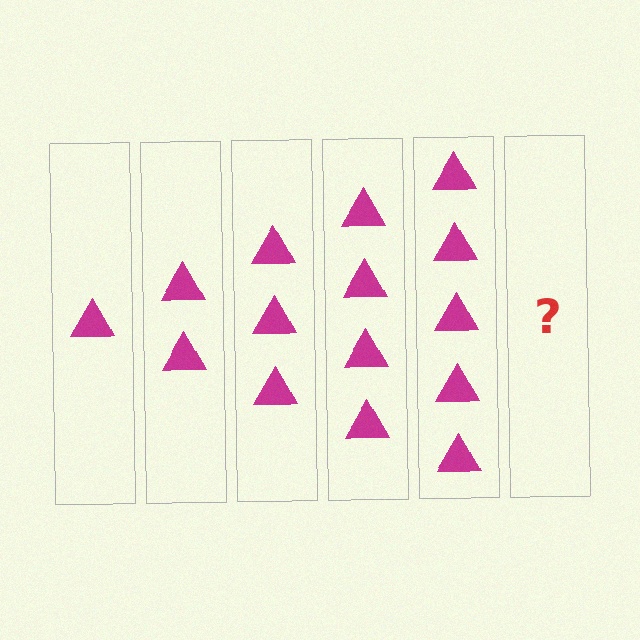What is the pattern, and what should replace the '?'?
The pattern is that each step adds one more triangle. The '?' should be 6 triangles.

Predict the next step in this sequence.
The next step is 6 triangles.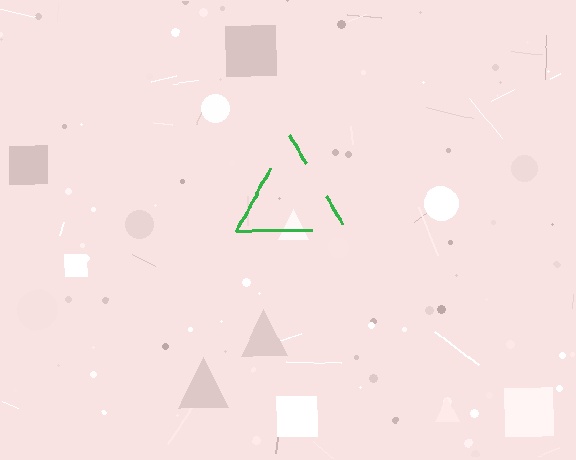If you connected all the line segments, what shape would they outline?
They would outline a triangle.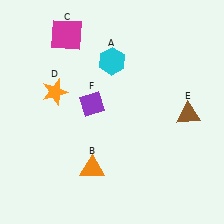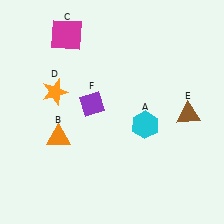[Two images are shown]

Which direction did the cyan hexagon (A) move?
The cyan hexagon (A) moved down.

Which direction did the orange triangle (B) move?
The orange triangle (B) moved left.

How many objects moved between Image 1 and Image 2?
2 objects moved between the two images.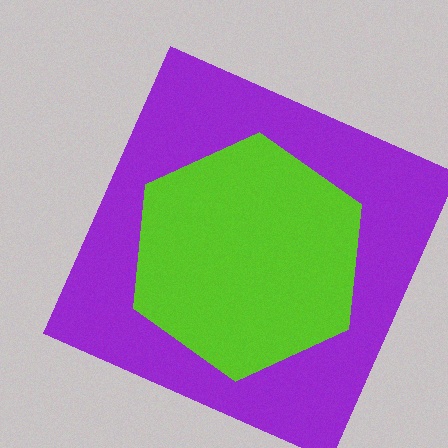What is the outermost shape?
The purple square.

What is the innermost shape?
The lime hexagon.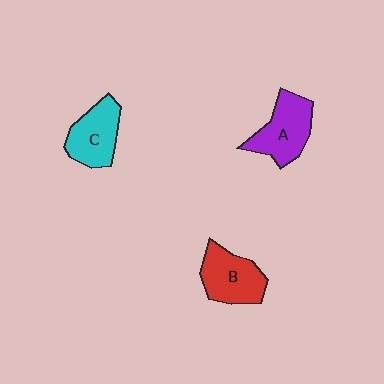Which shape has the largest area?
Shape A (purple).